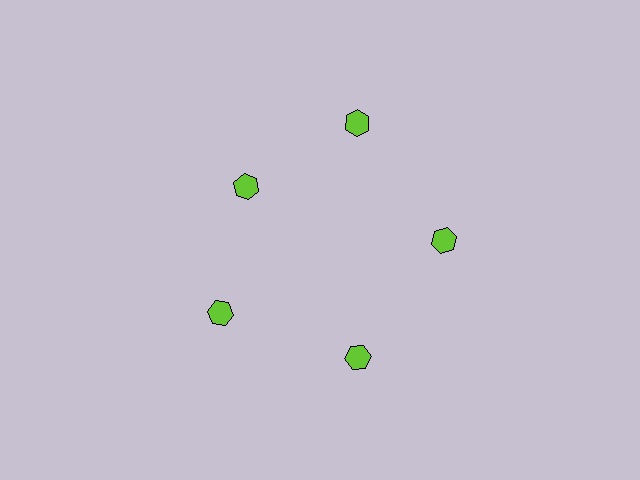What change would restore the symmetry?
The symmetry would be restored by moving it outward, back onto the ring so that all 5 hexagons sit at equal angles and equal distance from the center.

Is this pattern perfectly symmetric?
No. The 5 lime hexagons are arranged in a ring, but one element near the 10 o'clock position is pulled inward toward the center, breaking the 5-fold rotational symmetry.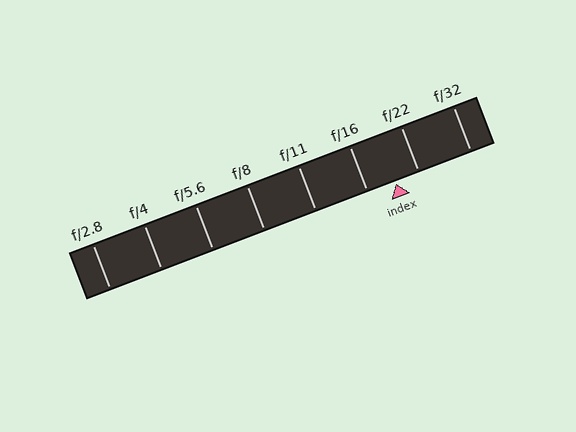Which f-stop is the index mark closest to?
The index mark is closest to f/22.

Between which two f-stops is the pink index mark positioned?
The index mark is between f/16 and f/22.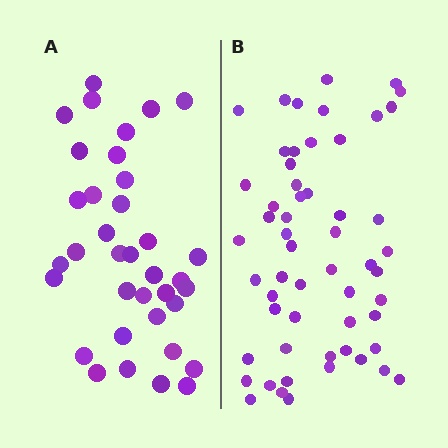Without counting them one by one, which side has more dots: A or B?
Region B (the right region) has more dots.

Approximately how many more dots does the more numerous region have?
Region B has approximately 20 more dots than region A.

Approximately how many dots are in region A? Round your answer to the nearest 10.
About 40 dots. (The exact count is 36, which rounds to 40.)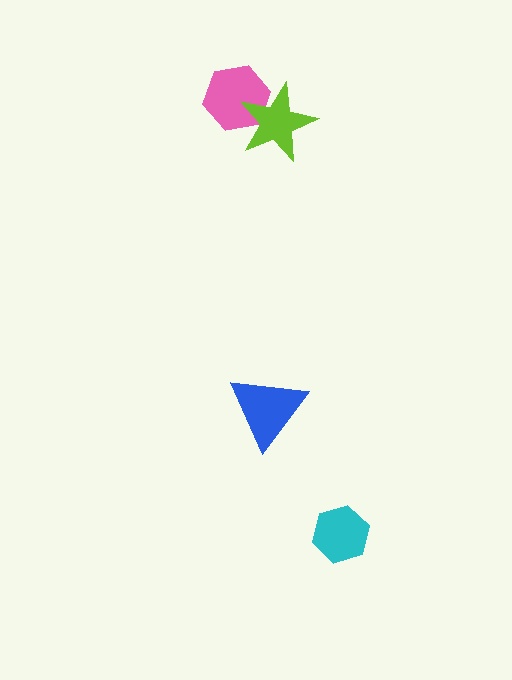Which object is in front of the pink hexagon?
The lime star is in front of the pink hexagon.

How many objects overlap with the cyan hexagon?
0 objects overlap with the cyan hexagon.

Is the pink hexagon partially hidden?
Yes, it is partially covered by another shape.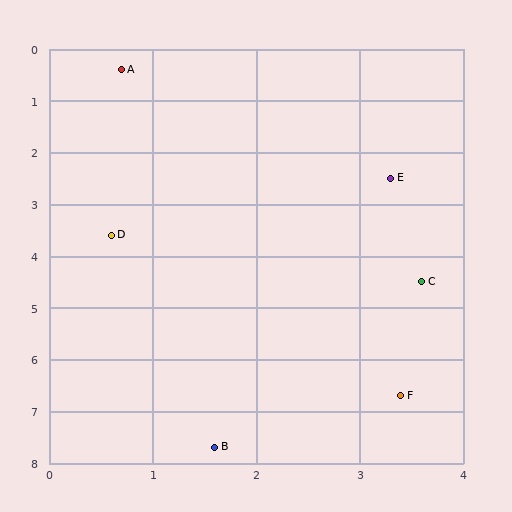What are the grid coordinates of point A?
Point A is at approximately (0.7, 0.4).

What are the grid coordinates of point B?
Point B is at approximately (1.6, 7.7).